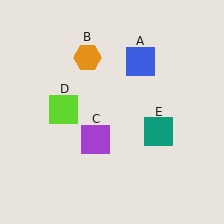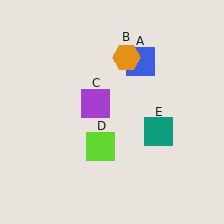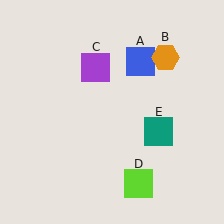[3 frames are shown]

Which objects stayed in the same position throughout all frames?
Blue square (object A) and teal square (object E) remained stationary.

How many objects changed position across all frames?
3 objects changed position: orange hexagon (object B), purple square (object C), lime square (object D).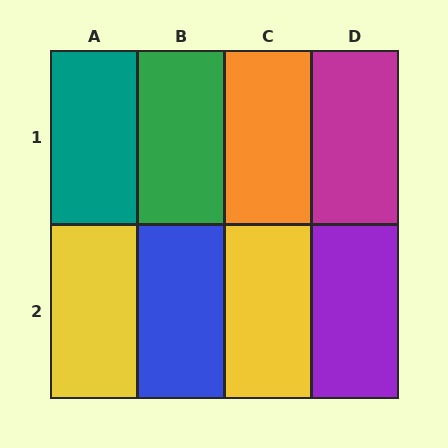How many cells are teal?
1 cell is teal.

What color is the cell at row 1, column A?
Teal.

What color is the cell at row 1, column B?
Green.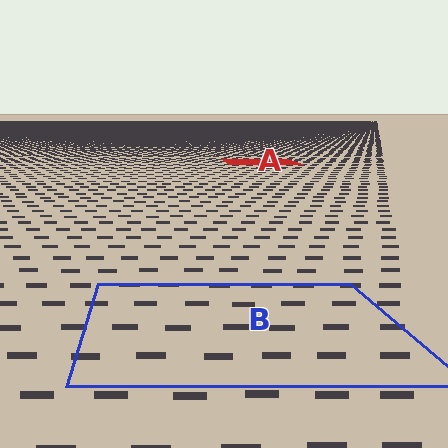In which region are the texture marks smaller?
The texture marks are smaller in region A, because it is farther away.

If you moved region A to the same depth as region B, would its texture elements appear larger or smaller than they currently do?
They would appear larger. At a closer depth, the same texture elements are projected at a bigger on-screen size.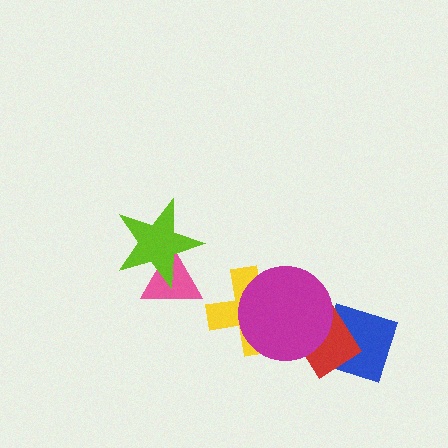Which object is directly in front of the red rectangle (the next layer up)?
The yellow cross is directly in front of the red rectangle.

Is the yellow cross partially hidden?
Yes, it is partially covered by another shape.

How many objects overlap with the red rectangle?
3 objects overlap with the red rectangle.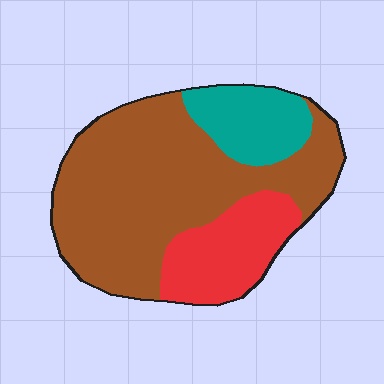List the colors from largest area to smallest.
From largest to smallest: brown, red, teal.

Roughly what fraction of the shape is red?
Red covers roughly 20% of the shape.